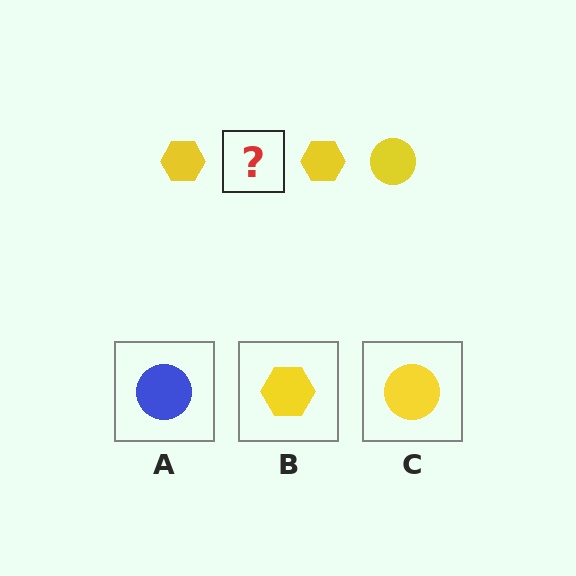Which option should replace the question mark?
Option C.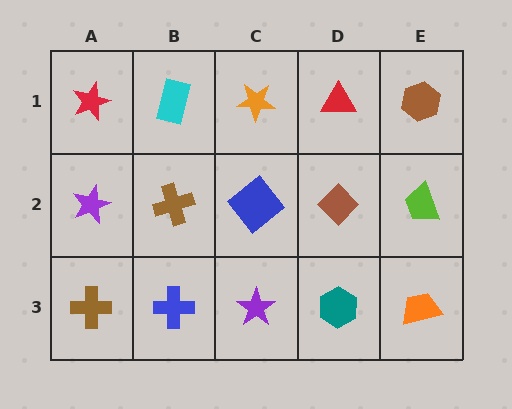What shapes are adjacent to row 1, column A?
A purple star (row 2, column A), a cyan rectangle (row 1, column B).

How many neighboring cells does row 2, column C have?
4.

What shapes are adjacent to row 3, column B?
A brown cross (row 2, column B), a brown cross (row 3, column A), a purple star (row 3, column C).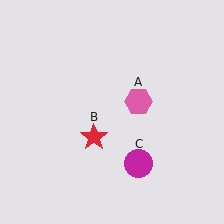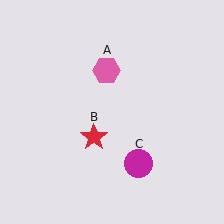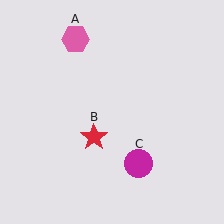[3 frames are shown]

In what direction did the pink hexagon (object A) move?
The pink hexagon (object A) moved up and to the left.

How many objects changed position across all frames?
1 object changed position: pink hexagon (object A).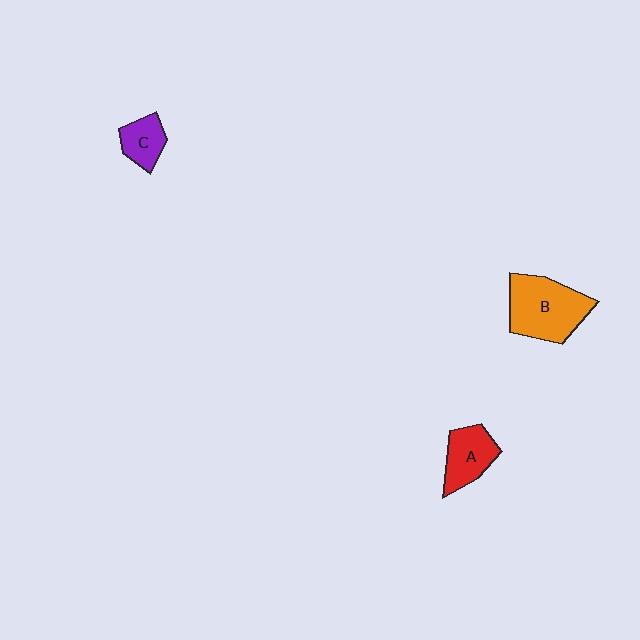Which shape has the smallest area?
Shape C (purple).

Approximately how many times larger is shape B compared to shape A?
Approximately 1.7 times.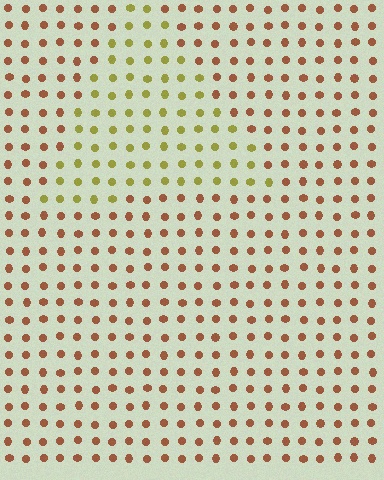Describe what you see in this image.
The image is filled with small brown elements in a uniform arrangement. A triangle-shaped region is visible where the elements are tinted to a slightly different hue, forming a subtle color boundary.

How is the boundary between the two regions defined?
The boundary is defined purely by a slight shift in hue (about 47 degrees). Spacing, size, and orientation are identical on both sides.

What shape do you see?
I see a triangle.